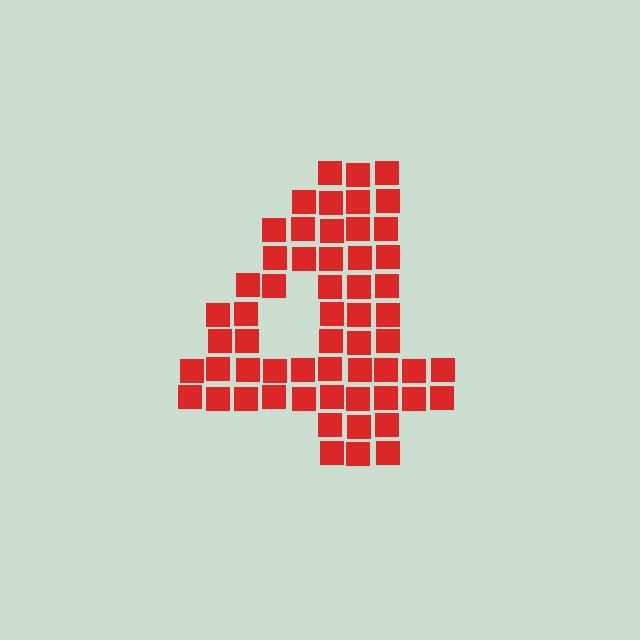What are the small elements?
The small elements are squares.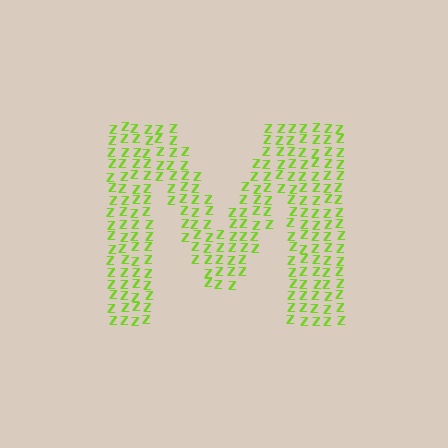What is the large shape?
The large shape is the letter M.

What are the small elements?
The small elements are letter Z's.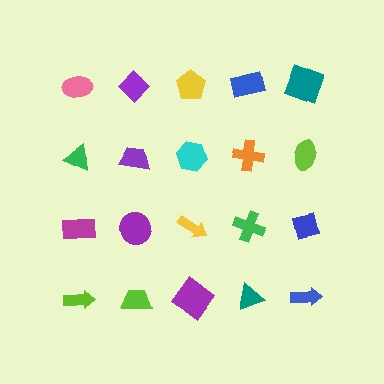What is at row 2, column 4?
An orange cross.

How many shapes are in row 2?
5 shapes.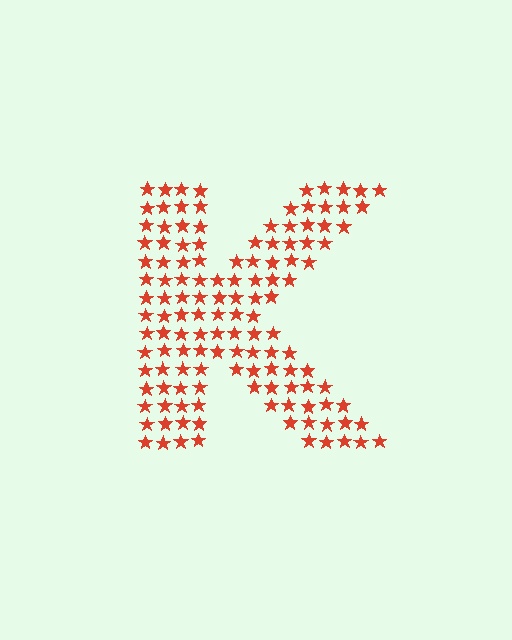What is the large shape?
The large shape is the letter K.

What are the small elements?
The small elements are stars.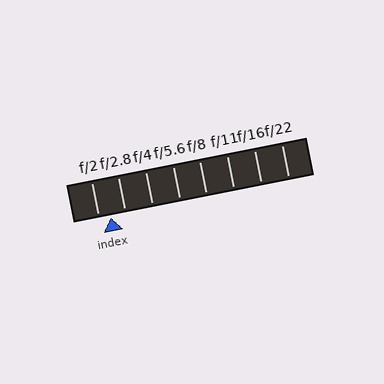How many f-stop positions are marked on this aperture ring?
There are 8 f-stop positions marked.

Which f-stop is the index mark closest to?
The index mark is closest to f/2.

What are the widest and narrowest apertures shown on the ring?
The widest aperture shown is f/2 and the narrowest is f/22.